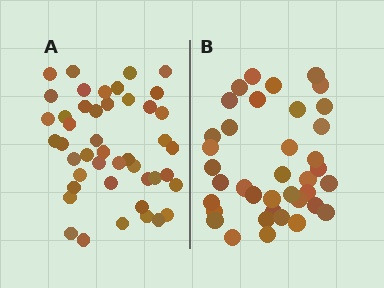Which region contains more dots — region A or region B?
Region A (the left region) has more dots.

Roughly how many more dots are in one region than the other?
Region A has roughly 8 or so more dots than region B.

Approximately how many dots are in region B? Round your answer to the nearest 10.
About 40 dots. (The exact count is 38, which rounds to 40.)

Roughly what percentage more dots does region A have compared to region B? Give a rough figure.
About 20% more.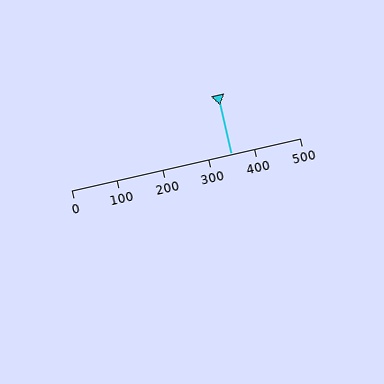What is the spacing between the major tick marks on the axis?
The major ticks are spaced 100 apart.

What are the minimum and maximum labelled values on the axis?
The axis runs from 0 to 500.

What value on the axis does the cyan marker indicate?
The marker indicates approximately 350.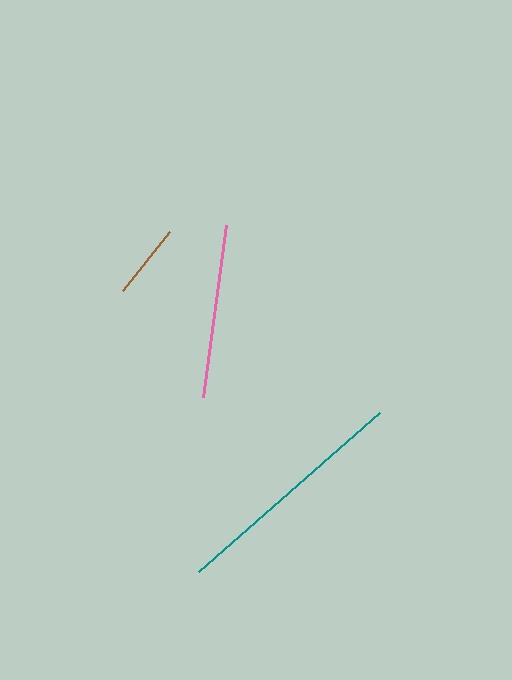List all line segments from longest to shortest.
From longest to shortest: teal, pink, brown.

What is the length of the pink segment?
The pink segment is approximately 173 pixels long.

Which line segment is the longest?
The teal line is the longest at approximately 242 pixels.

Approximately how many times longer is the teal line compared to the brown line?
The teal line is approximately 3.2 times the length of the brown line.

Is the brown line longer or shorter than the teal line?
The teal line is longer than the brown line.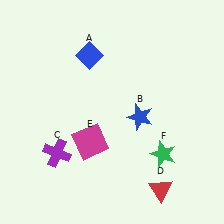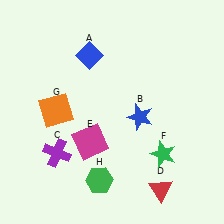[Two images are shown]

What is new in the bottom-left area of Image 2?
A green hexagon (H) was added in the bottom-left area of Image 2.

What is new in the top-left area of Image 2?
An orange square (G) was added in the top-left area of Image 2.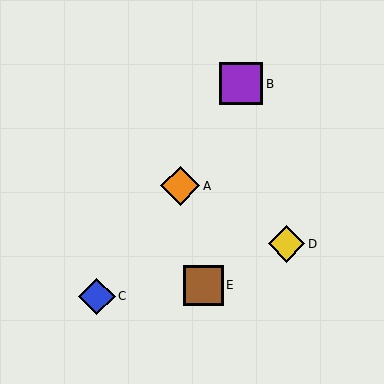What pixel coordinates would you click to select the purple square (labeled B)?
Click at (241, 84) to select the purple square B.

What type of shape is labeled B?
Shape B is a purple square.